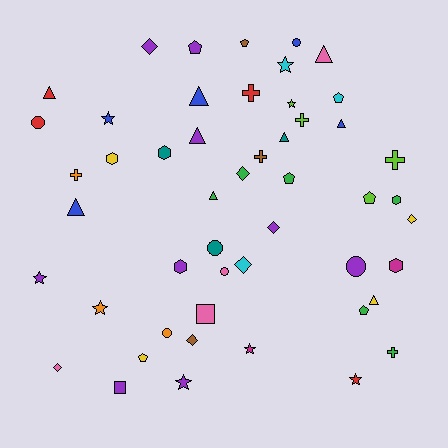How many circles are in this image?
There are 6 circles.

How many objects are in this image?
There are 50 objects.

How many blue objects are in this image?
There are 5 blue objects.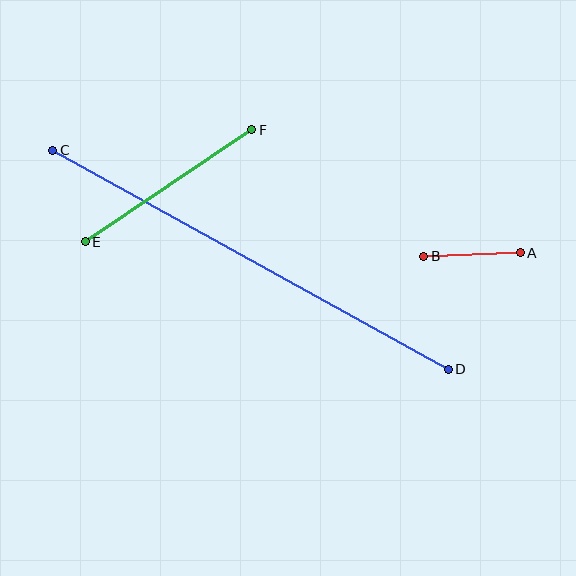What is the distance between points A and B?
The distance is approximately 97 pixels.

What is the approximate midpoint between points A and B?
The midpoint is at approximately (472, 254) pixels.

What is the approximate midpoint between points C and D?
The midpoint is at approximately (251, 260) pixels.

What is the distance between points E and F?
The distance is approximately 201 pixels.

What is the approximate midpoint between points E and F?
The midpoint is at approximately (168, 186) pixels.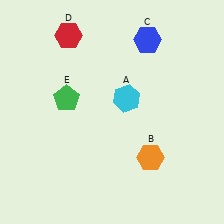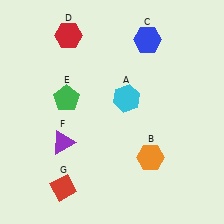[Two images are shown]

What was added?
A purple triangle (F), a red diamond (G) were added in Image 2.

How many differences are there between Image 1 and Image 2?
There are 2 differences between the two images.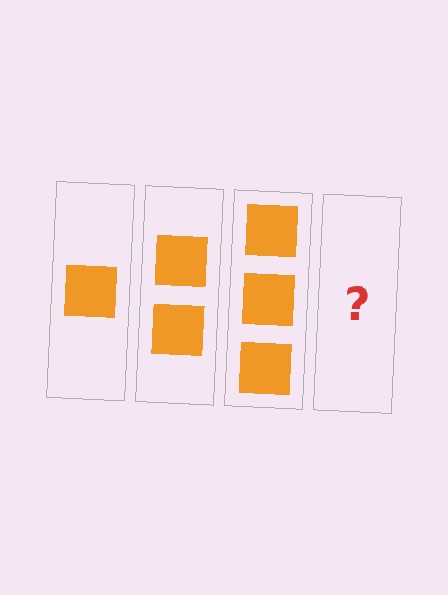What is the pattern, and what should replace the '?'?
The pattern is that each step adds one more square. The '?' should be 4 squares.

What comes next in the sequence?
The next element should be 4 squares.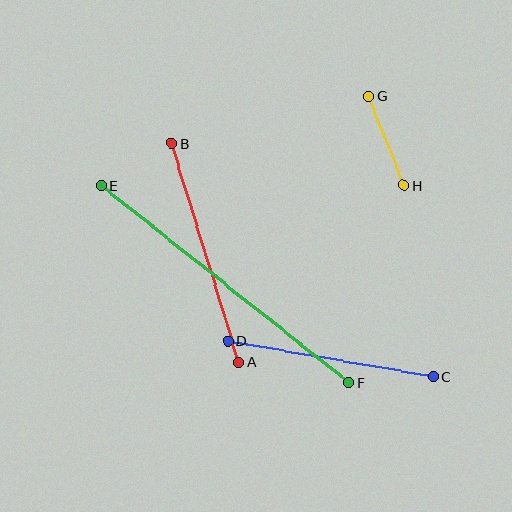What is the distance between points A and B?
The distance is approximately 229 pixels.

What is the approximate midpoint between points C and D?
The midpoint is at approximately (331, 359) pixels.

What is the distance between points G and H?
The distance is approximately 96 pixels.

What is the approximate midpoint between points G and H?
The midpoint is at approximately (386, 141) pixels.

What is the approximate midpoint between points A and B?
The midpoint is at approximately (205, 253) pixels.